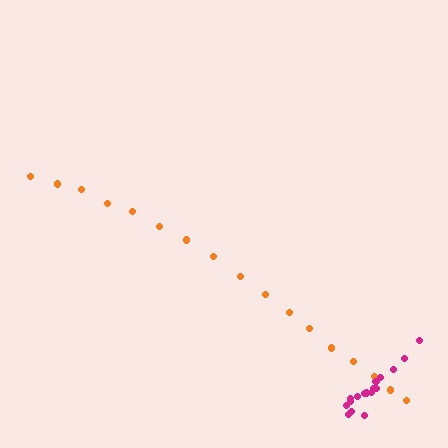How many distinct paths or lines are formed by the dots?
There are 2 distinct paths.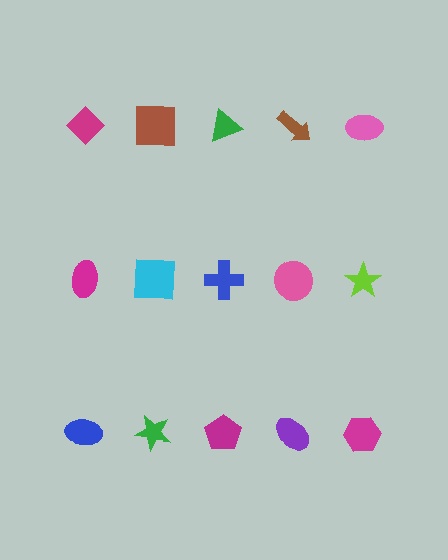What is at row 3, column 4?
A purple ellipse.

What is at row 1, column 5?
A pink ellipse.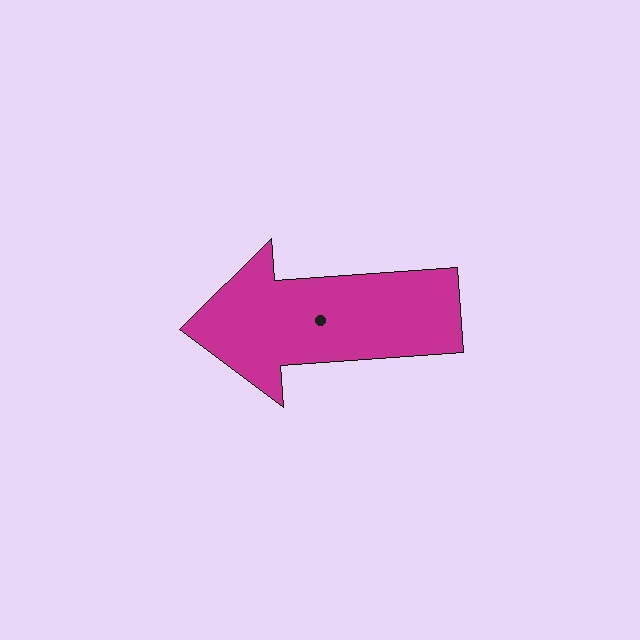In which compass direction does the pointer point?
West.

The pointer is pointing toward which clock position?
Roughly 9 o'clock.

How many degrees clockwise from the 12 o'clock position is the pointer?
Approximately 266 degrees.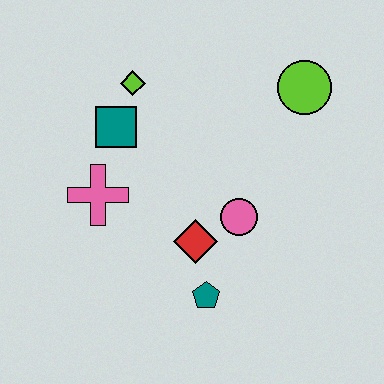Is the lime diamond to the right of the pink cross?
Yes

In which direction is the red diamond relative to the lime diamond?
The red diamond is below the lime diamond.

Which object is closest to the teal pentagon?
The red diamond is closest to the teal pentagon.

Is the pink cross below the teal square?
Yes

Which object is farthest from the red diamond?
The lime circle is farthest from the red diamond.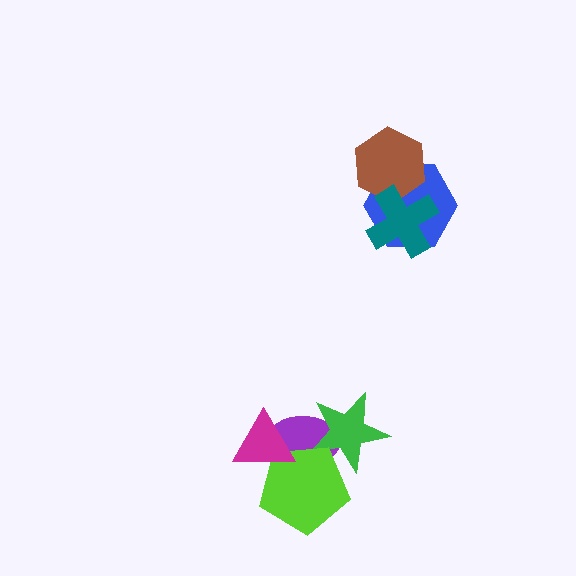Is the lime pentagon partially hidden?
Yes, it is partially covered by another shape.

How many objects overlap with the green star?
2 objects overlap with the green star.